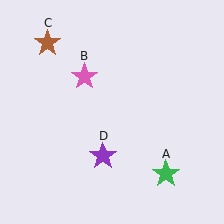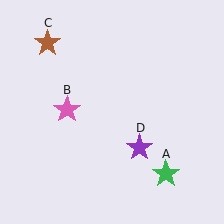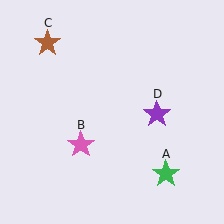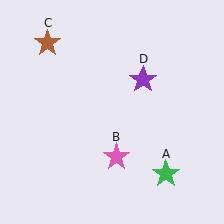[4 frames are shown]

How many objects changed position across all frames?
2 objects changed position: pink star (object B), purple star (object D).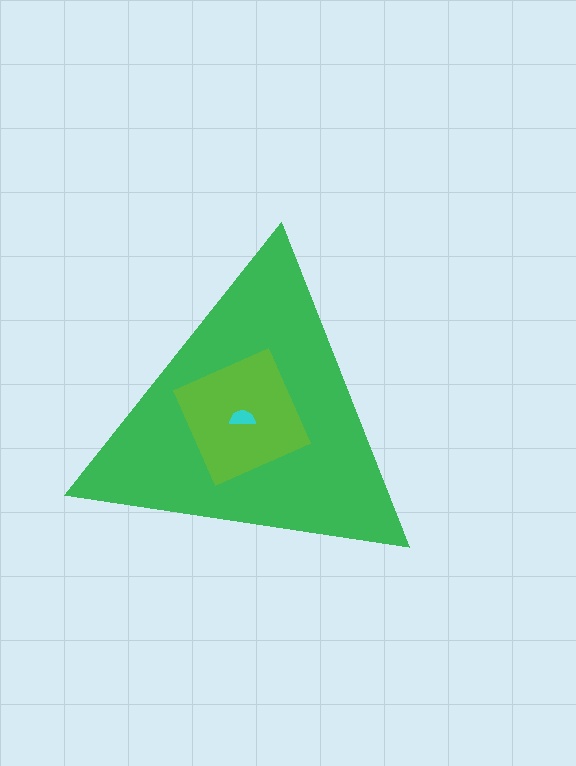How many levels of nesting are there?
3.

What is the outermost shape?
The green triangle.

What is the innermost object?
The cyan semicircle.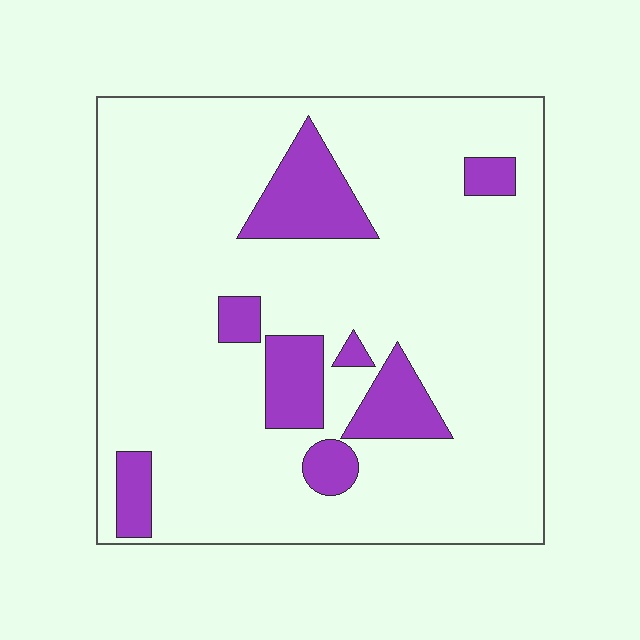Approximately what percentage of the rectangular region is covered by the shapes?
Approximately 15%.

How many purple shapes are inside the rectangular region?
8.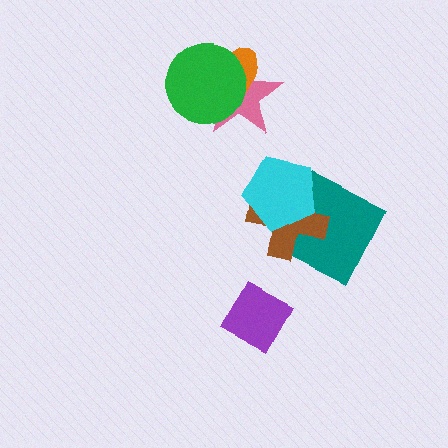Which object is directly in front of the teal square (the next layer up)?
The brown cross is directly in front of the teal square.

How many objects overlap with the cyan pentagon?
2 objects overlap with the cyan pentagon.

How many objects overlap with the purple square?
0 objects overlap with the purple square.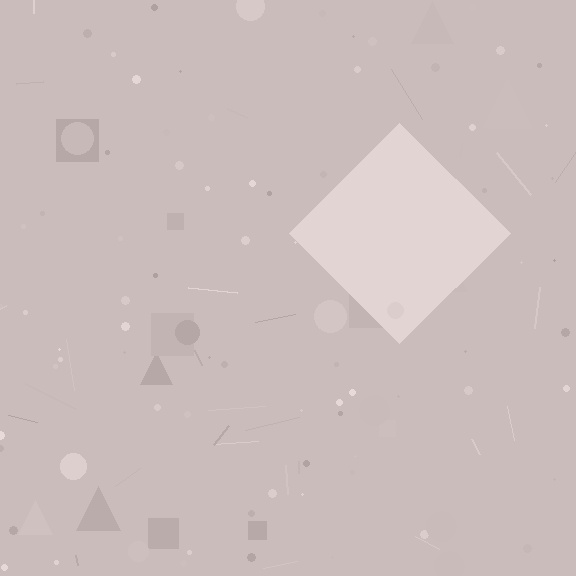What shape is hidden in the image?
A diamond is hidden in the image.